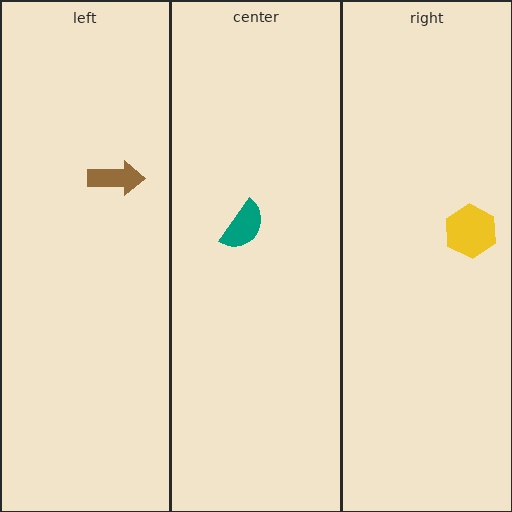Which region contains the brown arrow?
The left region.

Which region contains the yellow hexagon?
The right region.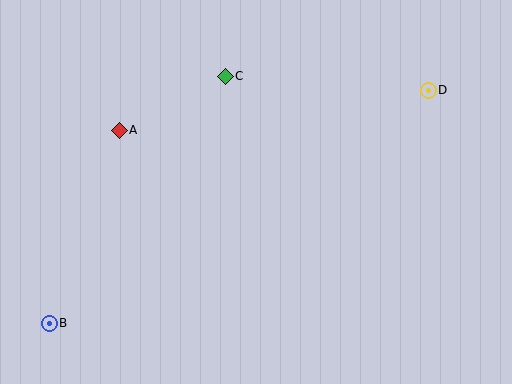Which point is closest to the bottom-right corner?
Point D is closest to the bottom-right corner.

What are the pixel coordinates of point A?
Point A is at (119, 130).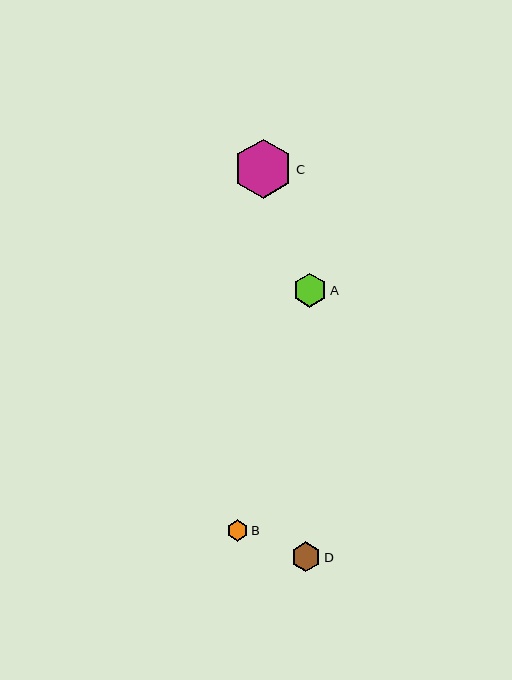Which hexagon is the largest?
Hexagon C is the largest with a size of approximately 59 pixels.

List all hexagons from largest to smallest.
From largest to smallest: C, A, D, B.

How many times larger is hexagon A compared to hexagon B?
Hexagon A is approximately 1.6 times the size of hexagon B.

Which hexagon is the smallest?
Hexagon B is the smallest with a size of approximately 21 pixels.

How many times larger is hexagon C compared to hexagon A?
Hexagon C is approximately 1.7 times the size of hexagon A.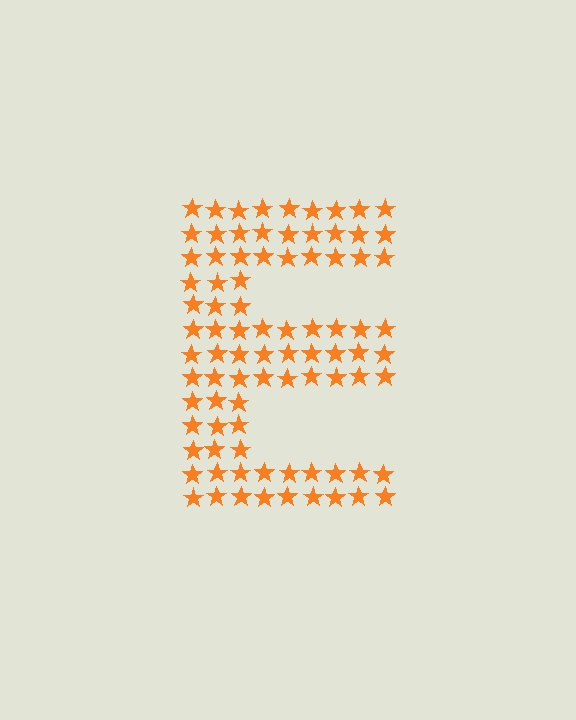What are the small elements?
The small elements are stars.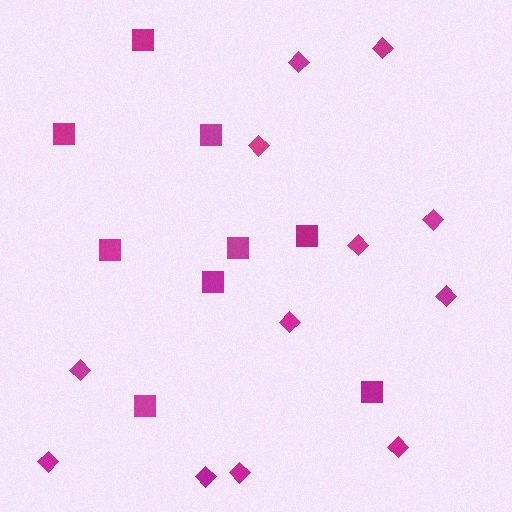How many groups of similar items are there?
There are 2 groups: one group of diamonds (12) and one group of squares (9).